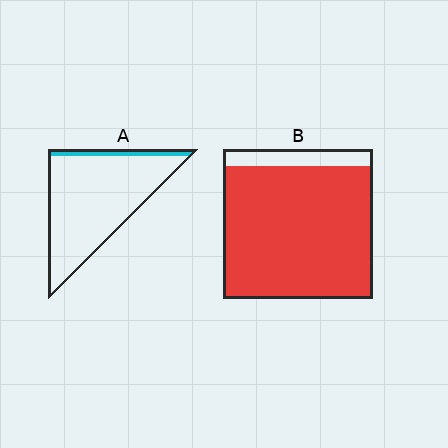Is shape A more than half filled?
No.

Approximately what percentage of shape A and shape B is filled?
A is approximately 10% and B is approximately 90%.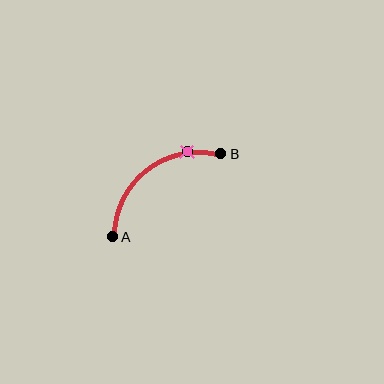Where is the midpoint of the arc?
The arc midpoint is the point on the curve farthest from the straight line joining A and B. It sits above and to the left of that line.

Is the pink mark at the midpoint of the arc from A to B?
No. The pink mark lies on the arc but is closer to endpoint B. The arc midpoint would be at the point on the curve equidistant along the arc from both A and B.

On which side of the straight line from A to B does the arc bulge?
The arc bulges above and to the left of the straight line connecting A and B.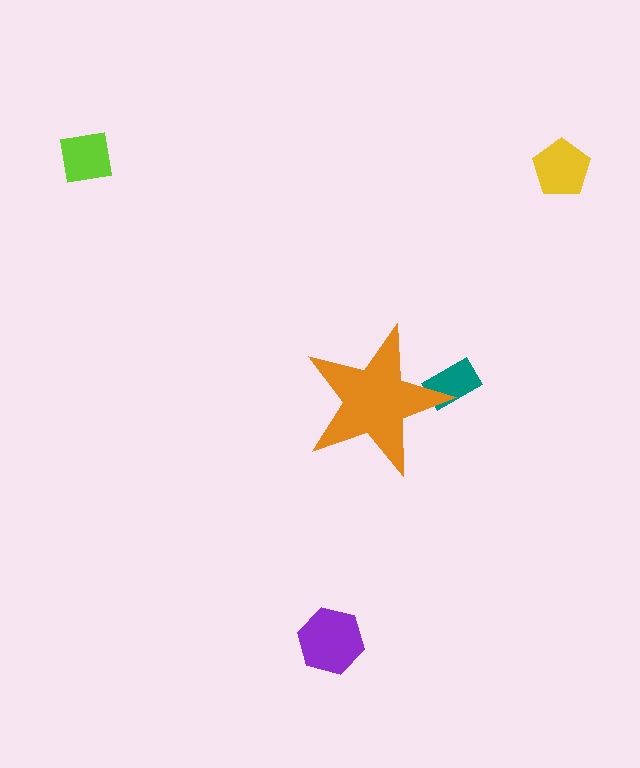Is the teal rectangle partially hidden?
Yes, the teal rectangle is partially hidden behind the orange star.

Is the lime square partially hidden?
No, the lime square is fully visible.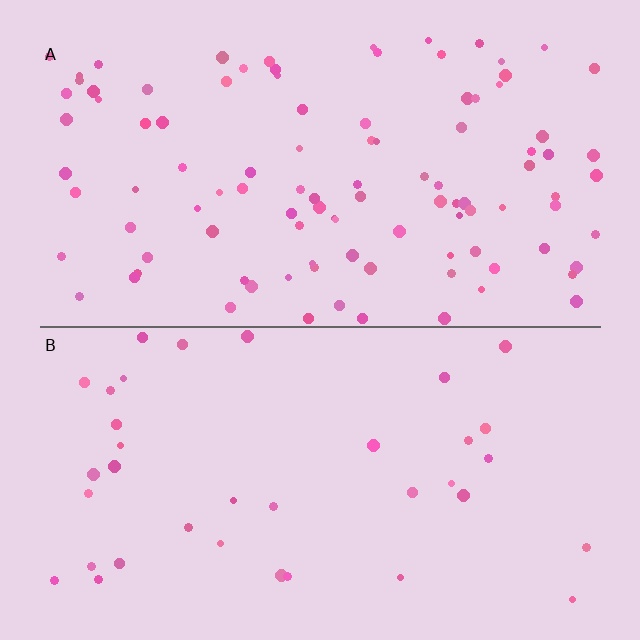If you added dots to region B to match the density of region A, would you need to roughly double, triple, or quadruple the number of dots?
Approximately triple.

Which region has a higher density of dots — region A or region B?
A (the top).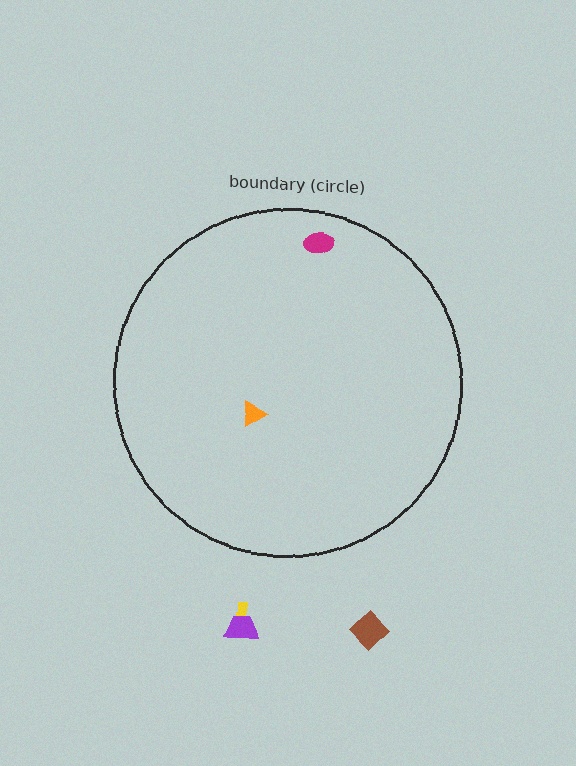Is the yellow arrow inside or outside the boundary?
Outside.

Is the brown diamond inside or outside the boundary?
Outside.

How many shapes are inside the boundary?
2 inside, 3 outside.